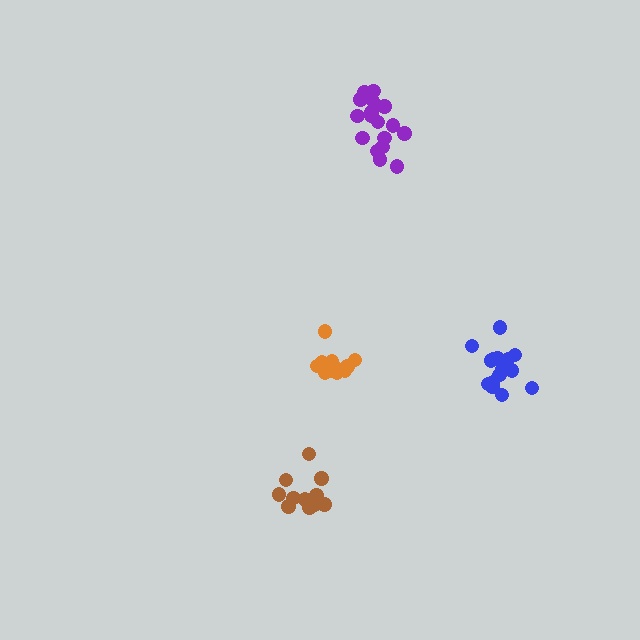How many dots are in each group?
Group 1: 12 dots, Group 2: 17 dots, Group 3: 17 dots, Group 4: 12 dots (58 total).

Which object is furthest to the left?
The brown cluster is leftmost.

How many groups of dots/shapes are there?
There are 4 groups.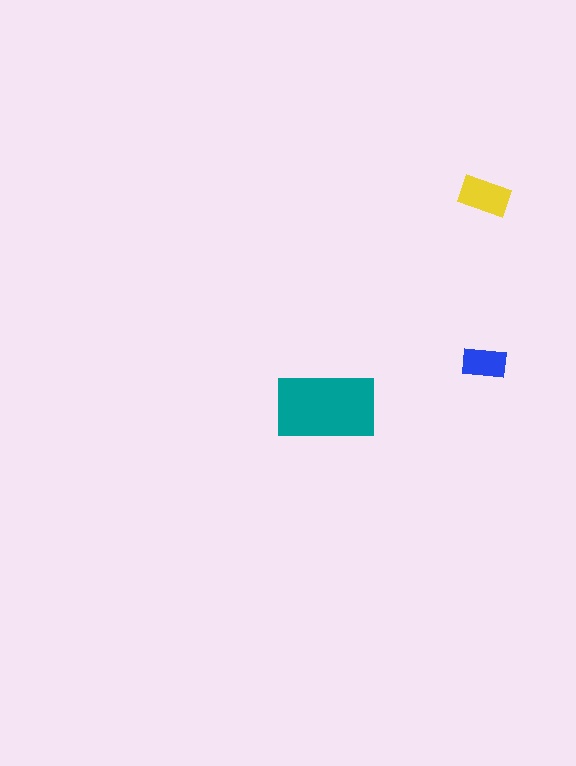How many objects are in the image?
There are 3 objects in the image.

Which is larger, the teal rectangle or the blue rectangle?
The teal one.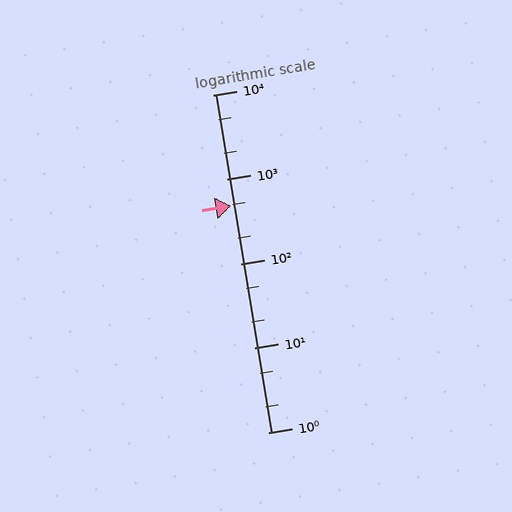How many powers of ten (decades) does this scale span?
The scale spans 4 decades, from 1 to 10000.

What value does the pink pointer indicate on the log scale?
The pointer indicates approximately 480.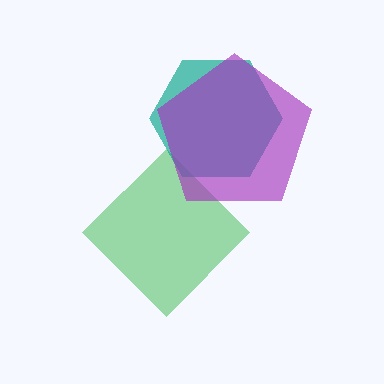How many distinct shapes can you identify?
There are 3 distinct shapes: a green diamond, a teal hexagon, a purple pentagon.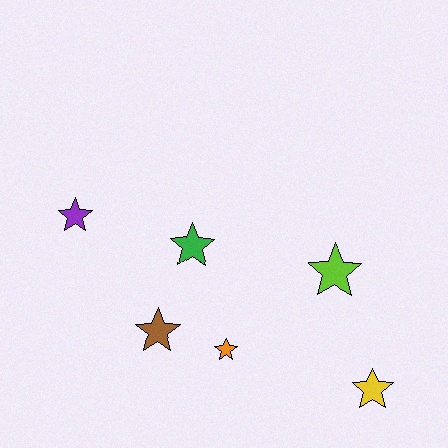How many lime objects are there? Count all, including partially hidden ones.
There is 1 lime object.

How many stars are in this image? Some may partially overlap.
There are 6 stars.